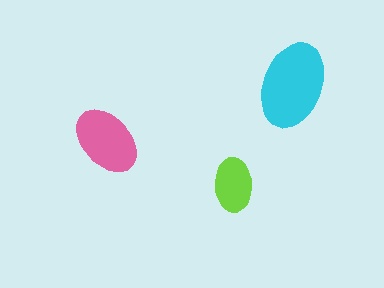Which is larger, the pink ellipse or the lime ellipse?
The pink one.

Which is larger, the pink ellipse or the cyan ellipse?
The cyan one.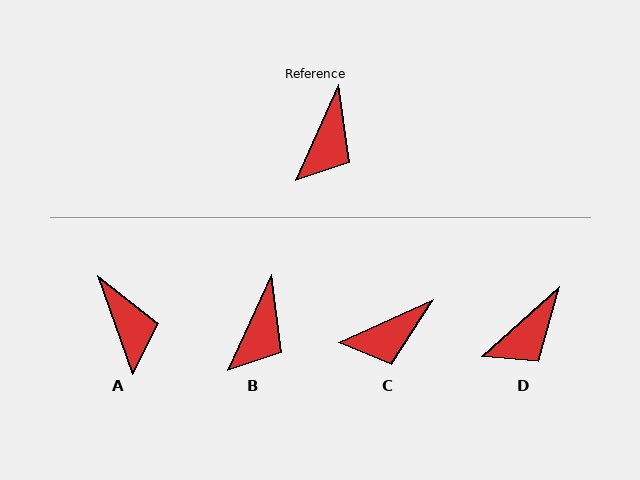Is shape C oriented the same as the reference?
No, it is off by about 41 degrees.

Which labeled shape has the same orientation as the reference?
B.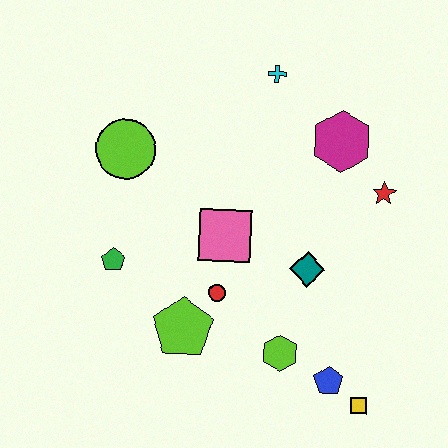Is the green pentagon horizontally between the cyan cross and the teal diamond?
No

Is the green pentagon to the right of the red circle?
No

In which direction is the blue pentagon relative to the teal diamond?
The blue pentagon is below the teal diamond.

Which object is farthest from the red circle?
The cyan cross is farthest from the red circle.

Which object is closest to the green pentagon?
The lime pentagon is closest to the green pentagon.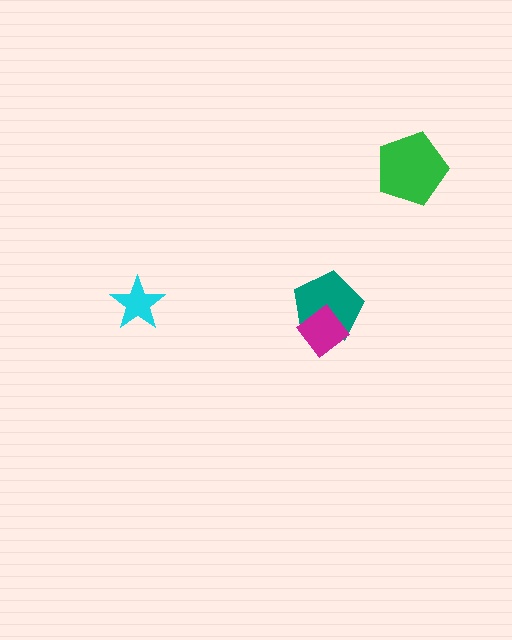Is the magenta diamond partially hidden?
No, no other shape covers it.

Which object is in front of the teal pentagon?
The magenta diamond is in front of the teal pentagon.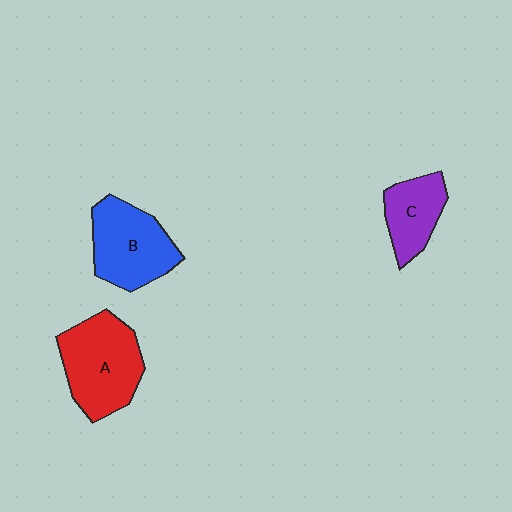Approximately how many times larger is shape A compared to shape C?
Approximately 1.7 times.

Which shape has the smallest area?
Shape C (purple).